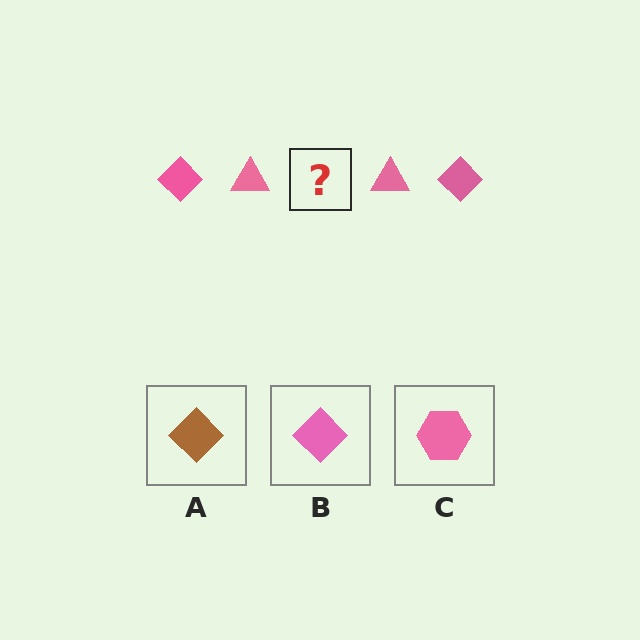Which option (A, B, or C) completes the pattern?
B.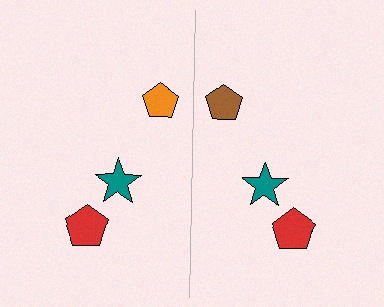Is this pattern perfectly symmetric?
No, the pattern is not perfectly symmetric. The brown pentagon on the right side breaks the symmetry — its mirror counterpart is orange.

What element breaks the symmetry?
The brown pentagon on the right side breaks the symmetry — its mirror counterpart is orange.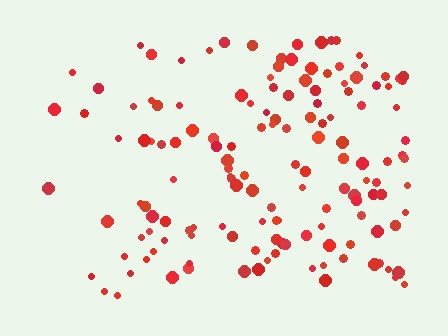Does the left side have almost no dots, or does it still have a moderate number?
Still a moderate number, just noticeably fewer than the right.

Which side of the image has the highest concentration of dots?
The right.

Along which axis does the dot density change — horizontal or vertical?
Horizontal.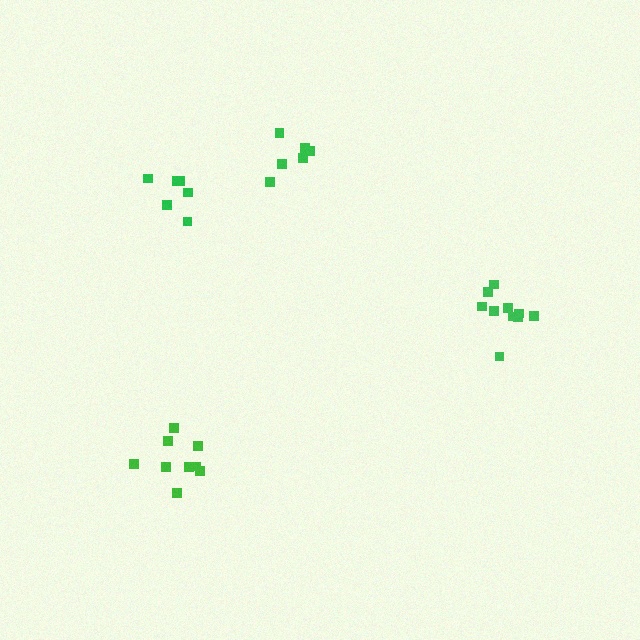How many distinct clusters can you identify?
There are 4 distinct clusters.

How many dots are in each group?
Group 1: 6 dots, Group 2: 9 dots, Group 3: 10 dots, Group 4: 6 dots (31 total).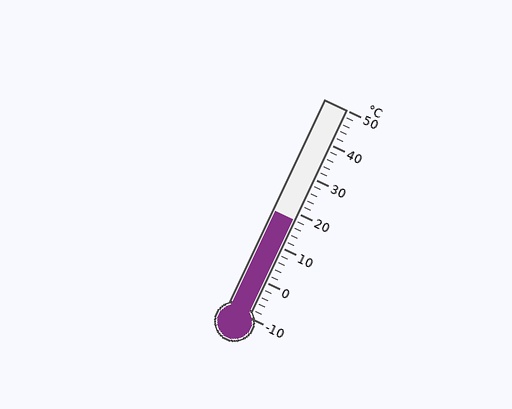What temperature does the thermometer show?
The thermometer shows approximately 18°C.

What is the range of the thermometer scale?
The thermometer scale ranges from -10°C to 50°C.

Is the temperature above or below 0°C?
The temperature is above 0°C.